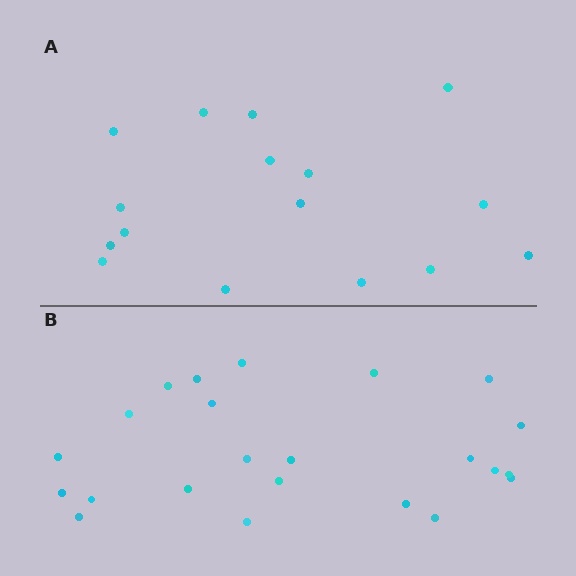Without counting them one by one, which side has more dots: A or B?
Region B (the bottom region) has more dots.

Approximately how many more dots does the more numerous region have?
Region B has roughly 8 or so more dots than region A.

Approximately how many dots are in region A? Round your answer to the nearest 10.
About 20 dots. (The exact count is 16, which rounds to 20.)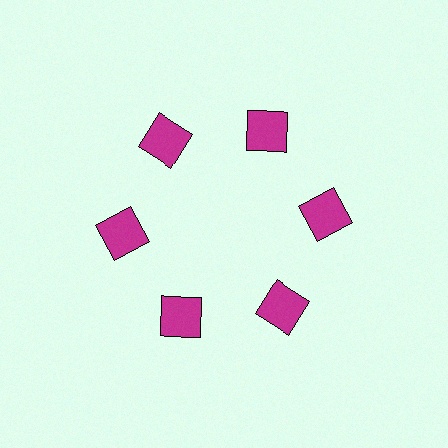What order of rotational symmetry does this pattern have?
This pattern has 6-fold rotational symmetry.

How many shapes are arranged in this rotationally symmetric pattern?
There are 6 shapes, arranged in 6 groups of 1.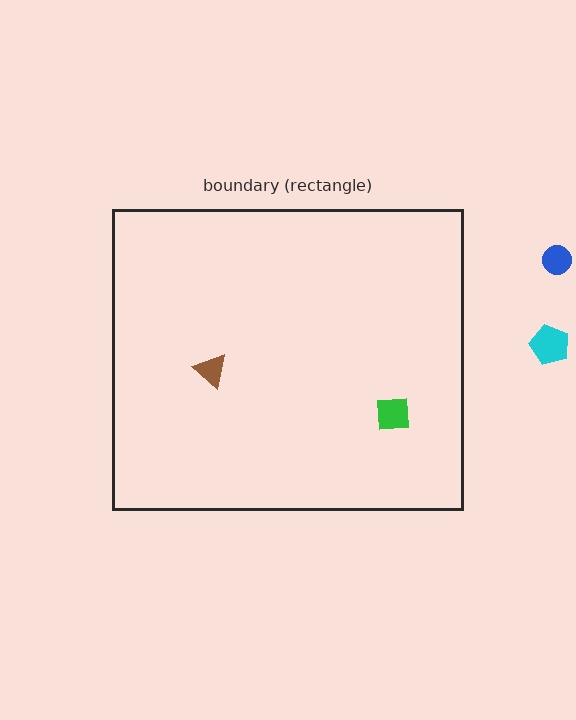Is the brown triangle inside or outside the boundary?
Inside.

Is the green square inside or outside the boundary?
Inside.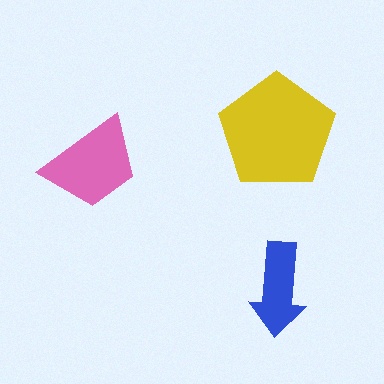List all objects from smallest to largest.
The blue arrow, the pink trapezoid, the yellow pentagon.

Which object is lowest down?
The blue arrow is bottommost.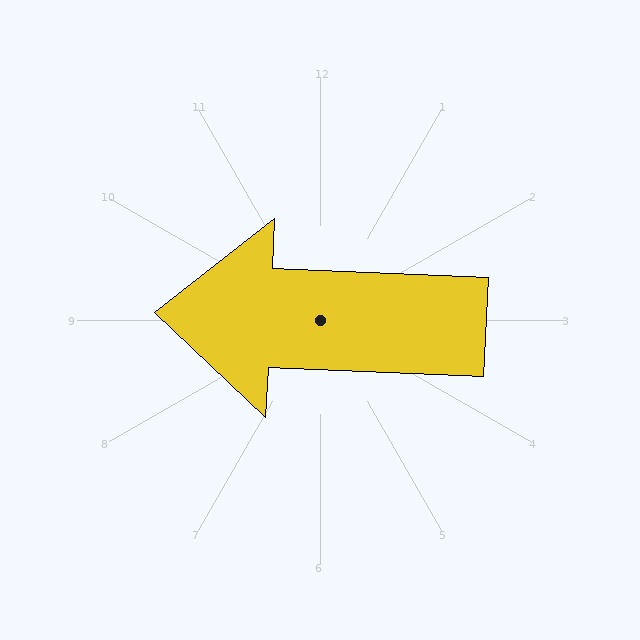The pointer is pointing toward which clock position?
Roughly 9 o'clock.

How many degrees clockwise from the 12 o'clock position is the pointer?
Approximately 272 degrees.